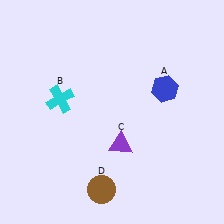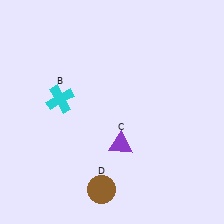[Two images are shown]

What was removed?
The blue hexagon (A) was removed in Image 2.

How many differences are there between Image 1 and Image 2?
There is 1 difference between the two images.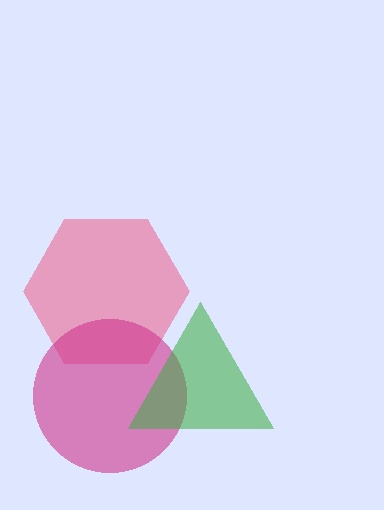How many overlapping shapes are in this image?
There are 3 overlapping shapes in the image.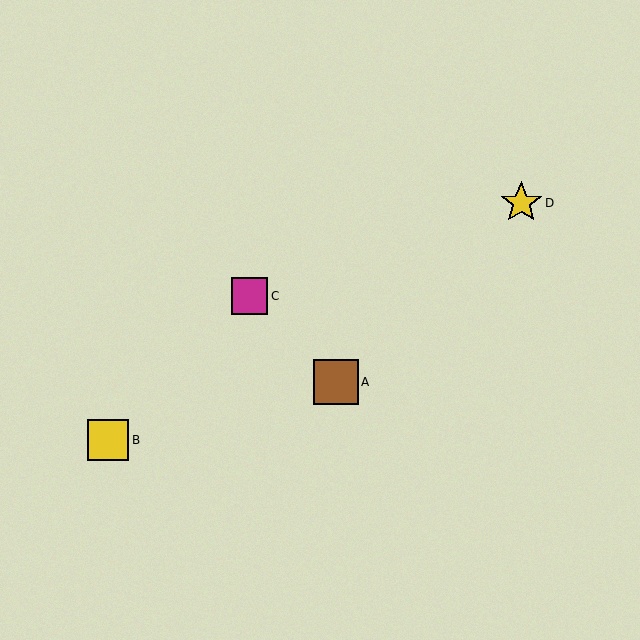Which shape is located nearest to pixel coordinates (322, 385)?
The brown square (labeled A) at (336, 382) is nearest to that location.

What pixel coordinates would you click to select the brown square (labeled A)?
Click at (336, 382) to select the brown square A.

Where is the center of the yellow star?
The center of the yellow star is at (521, 203).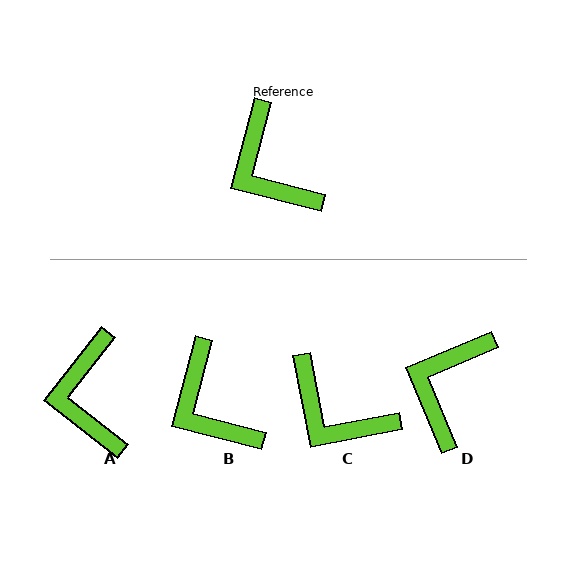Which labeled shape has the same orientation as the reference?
B.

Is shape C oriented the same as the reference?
No, it is off by about 26 degrees.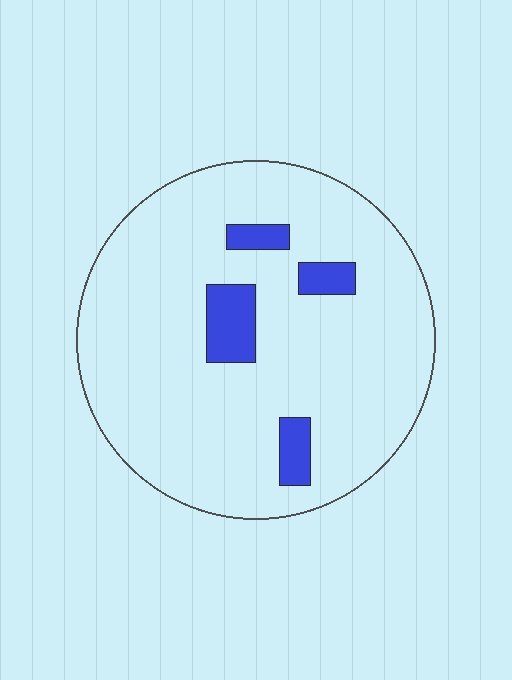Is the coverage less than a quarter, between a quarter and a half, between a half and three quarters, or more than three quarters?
Less than a quarter.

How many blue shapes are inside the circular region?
4.